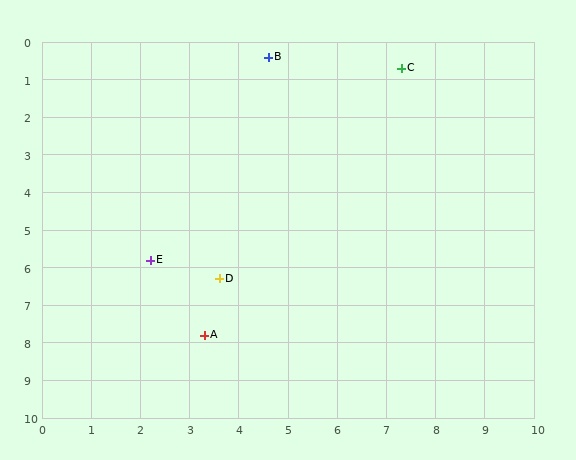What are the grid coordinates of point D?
Point D is at approximately (3.6, 6.3).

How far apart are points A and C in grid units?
Points A and C are about 8.1 grid units apart.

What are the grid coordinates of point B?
Point B is at approximately (4.6, 0.4).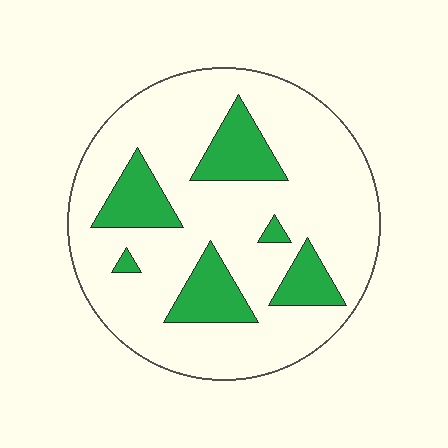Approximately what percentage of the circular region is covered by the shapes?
Approximately 20%.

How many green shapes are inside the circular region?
6.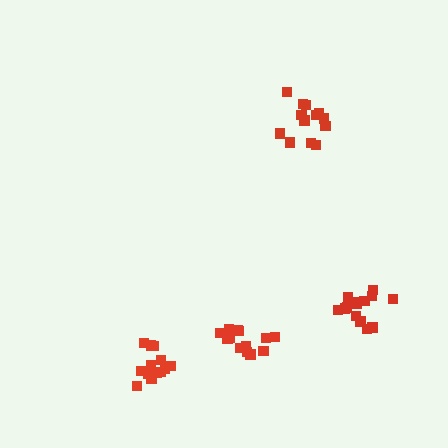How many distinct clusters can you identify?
There are 4 distinct clusters.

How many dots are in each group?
Group 1: 13 dots, Group 2: 14 dots, Group 3: 13 dots, Group 4: 13 dots (53 total).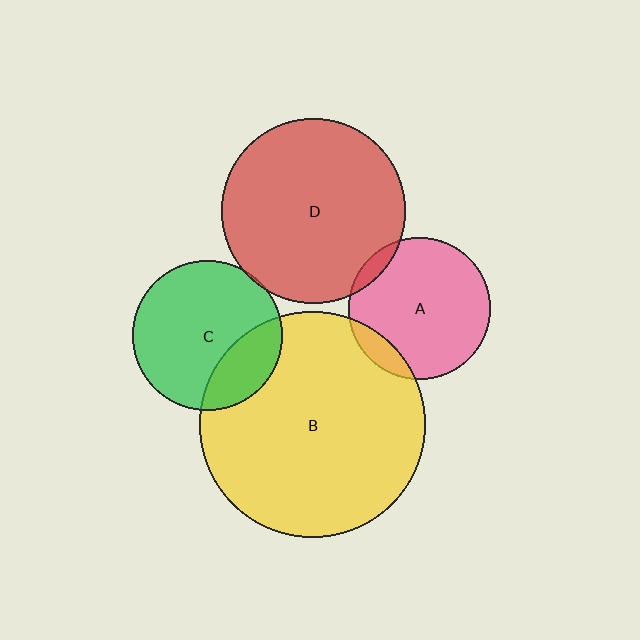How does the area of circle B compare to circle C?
Approximately 2.3 times.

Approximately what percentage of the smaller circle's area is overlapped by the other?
Approximately 25%.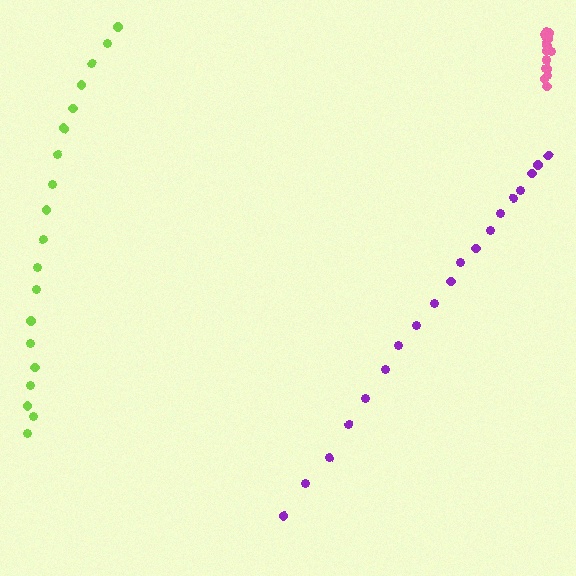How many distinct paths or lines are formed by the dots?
There are 3 distinct paths.